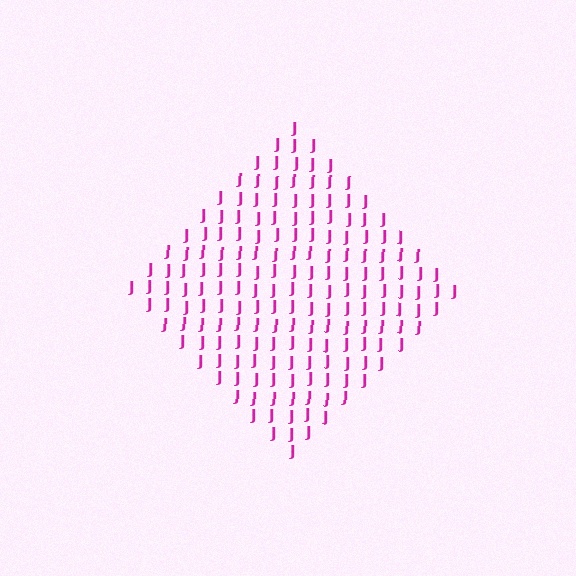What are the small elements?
The small elements are letter J's.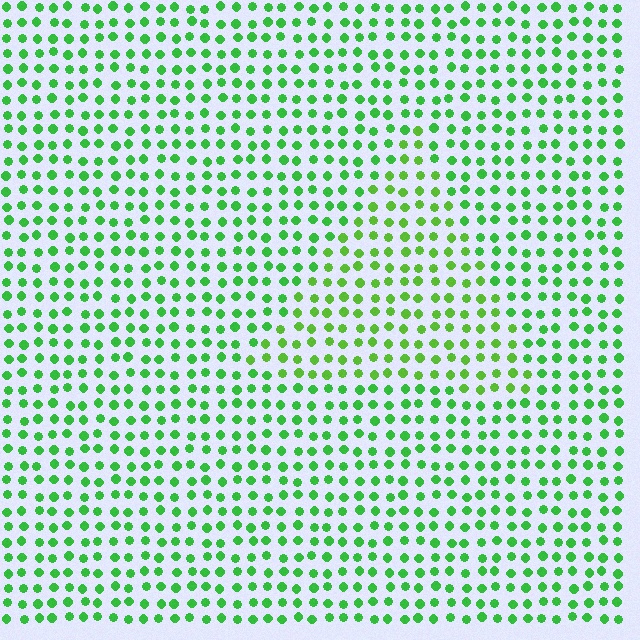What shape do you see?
I see a triangle.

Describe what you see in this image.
The image is filled with small green elements in a uniform arrangement. A triangle-shaped region is visible where the elements are tinted to a slightly different hue, forming a subtle color boundary.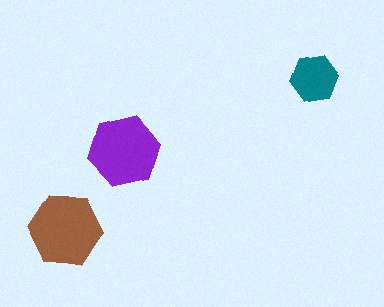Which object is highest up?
The teal hexagon is topmost.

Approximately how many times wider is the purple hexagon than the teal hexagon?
About 1.5 times wider.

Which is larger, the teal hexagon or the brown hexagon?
The brown one.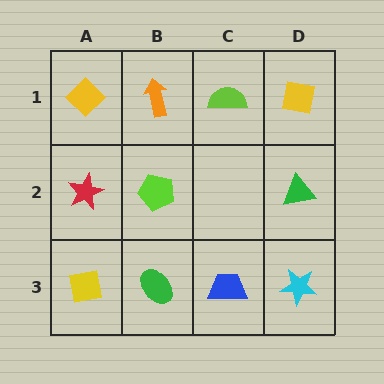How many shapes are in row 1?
4 shapes.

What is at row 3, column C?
A blue trapezoid.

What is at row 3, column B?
A green ellipse.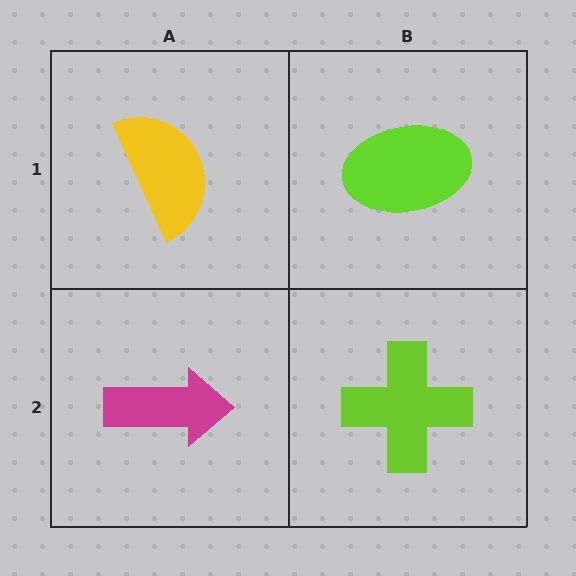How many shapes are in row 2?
2 shapes.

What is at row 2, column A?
A magenta arrow.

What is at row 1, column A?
A yellow semicircle.